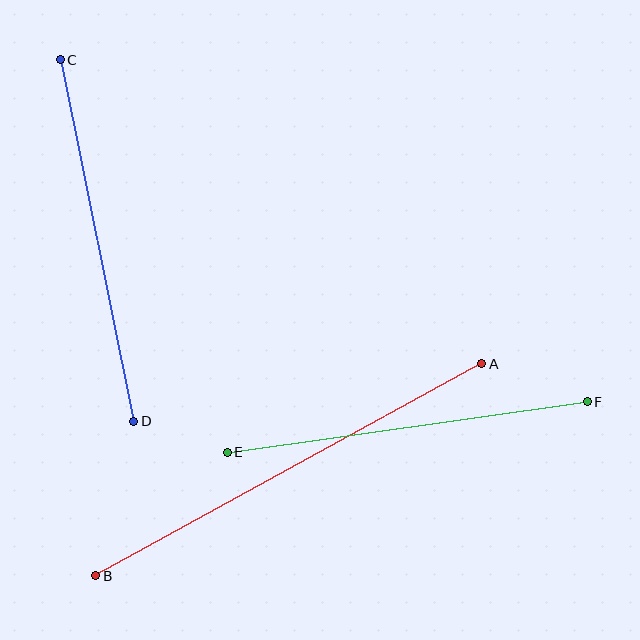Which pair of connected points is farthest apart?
Points A and B are farthest apart.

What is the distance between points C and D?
The distance is approximately 369 pixels.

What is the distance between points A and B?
The distance is approximately 440 pixels.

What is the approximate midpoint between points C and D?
The midpoint is at approximately (97, 240) pixels.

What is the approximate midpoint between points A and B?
The midpoint is at approximately (289, 470) pixels.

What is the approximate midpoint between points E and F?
The midpoint is at approximately (407, 427) pixels.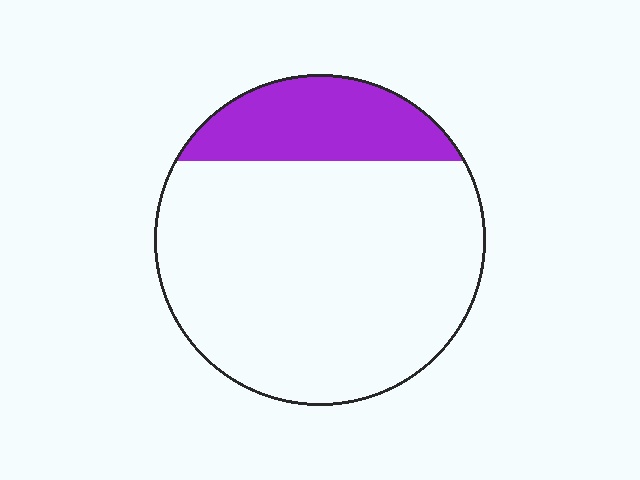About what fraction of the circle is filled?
About one fifth (1/5).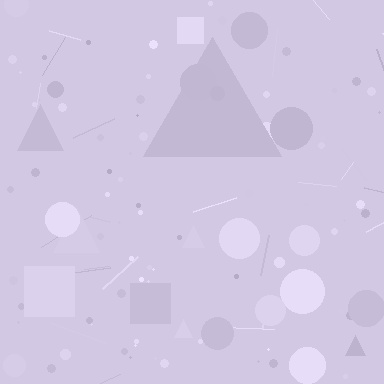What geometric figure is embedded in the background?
A triangle is embedded in the background.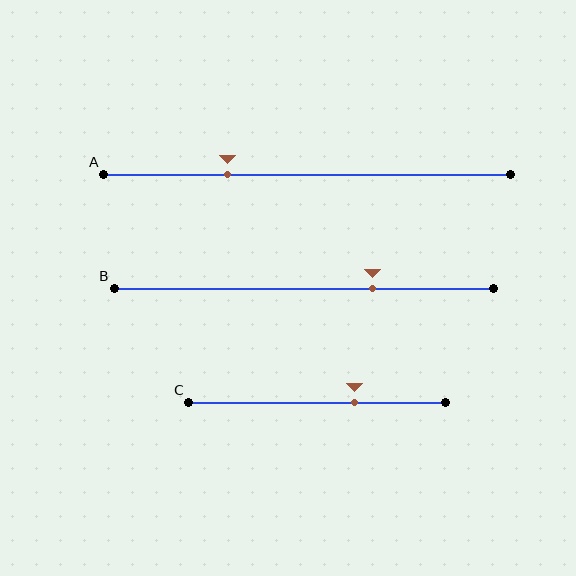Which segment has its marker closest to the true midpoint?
Segment C has its marker closest to the true midpoint.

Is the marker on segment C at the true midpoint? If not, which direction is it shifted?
No, the marker on segment C is shifted to the right by about 14% of the segment length.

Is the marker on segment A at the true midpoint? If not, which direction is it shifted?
No, the marker on segment A is shifted to the left by about 20% of the segment length.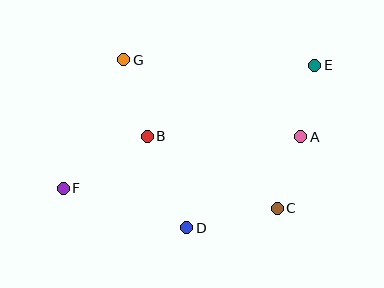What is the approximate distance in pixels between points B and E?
The distance between B and E is approximately 182 pixels.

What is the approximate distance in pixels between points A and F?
The distance between A and F is approximately 243 pixels.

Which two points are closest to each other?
Points A and E are closest to each other.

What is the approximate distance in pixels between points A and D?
The distance between A and D is approximately 146 pixels.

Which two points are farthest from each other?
Points E and F are farthest from each other.